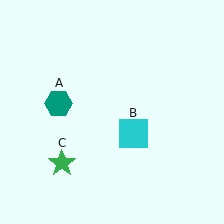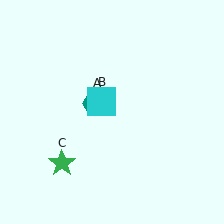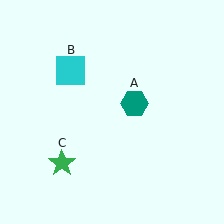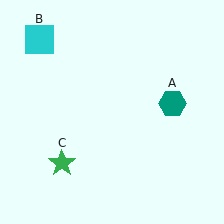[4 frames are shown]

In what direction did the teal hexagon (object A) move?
The teal hexagon (object A) moved right.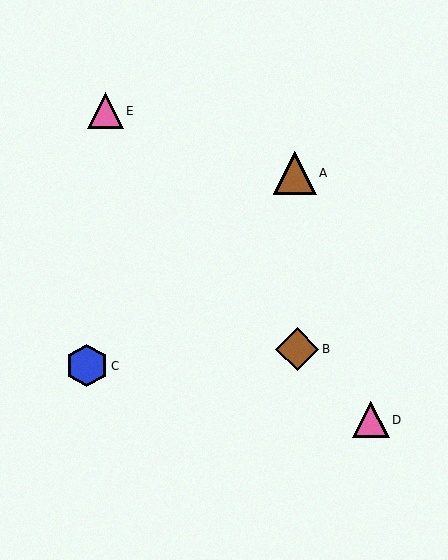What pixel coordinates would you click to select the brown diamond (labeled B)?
Click at (297, 349) to select the brown diamond B.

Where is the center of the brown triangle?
The center of the brown triangle is at (295, 173).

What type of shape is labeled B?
Shape B is a brown diamond.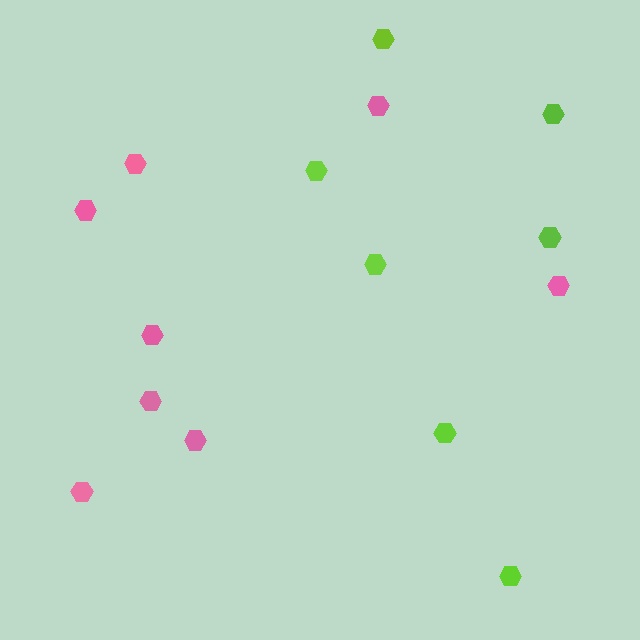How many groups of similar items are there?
There are 2 groups: one group of lime hexagons (7) and one group of pink hexagons (8).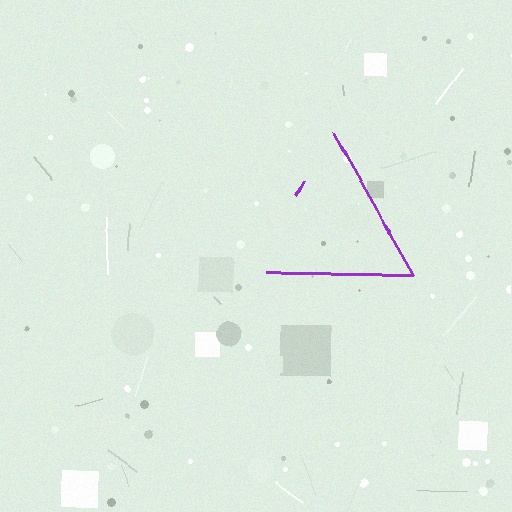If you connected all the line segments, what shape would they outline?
They would outline a triangle.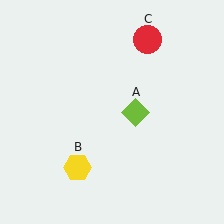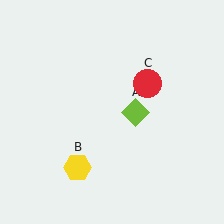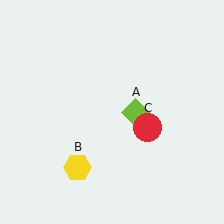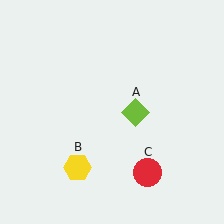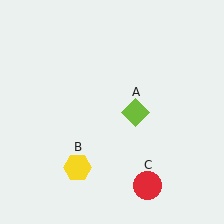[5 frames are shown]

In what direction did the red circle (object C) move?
The red circle (object C) moved down.